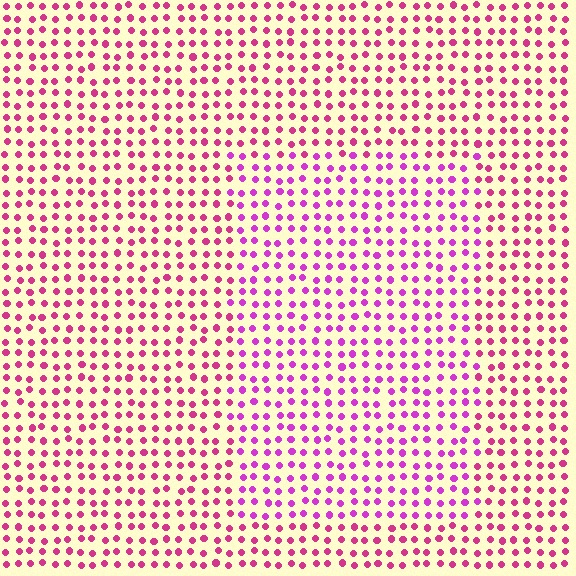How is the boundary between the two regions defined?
The boundary is defined purely by a slight shift in hue (about 27 degrees). Spacing, size, and orientation are identical on both sides.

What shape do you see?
I see a rectangle.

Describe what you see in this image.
The image is filled with small magenta elements in a uniform arrangement. A rectangle-shaped region is visible where the elements are tinted to a slightly different hue, forming a subtle color boundary.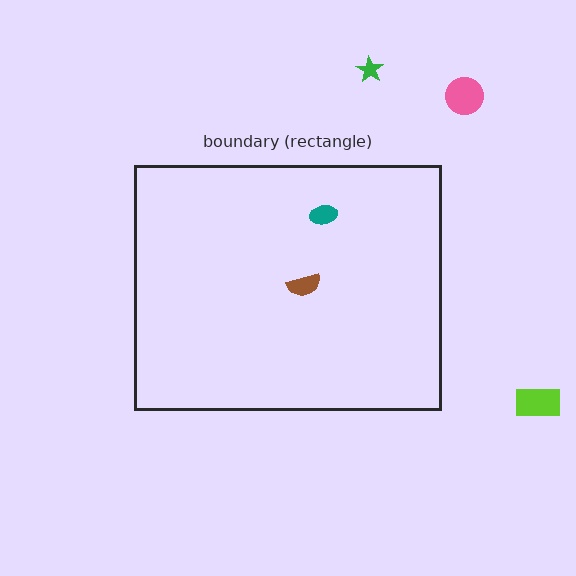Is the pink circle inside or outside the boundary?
Outside.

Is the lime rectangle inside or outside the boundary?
Outside.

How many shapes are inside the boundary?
2 inside, 3 outside.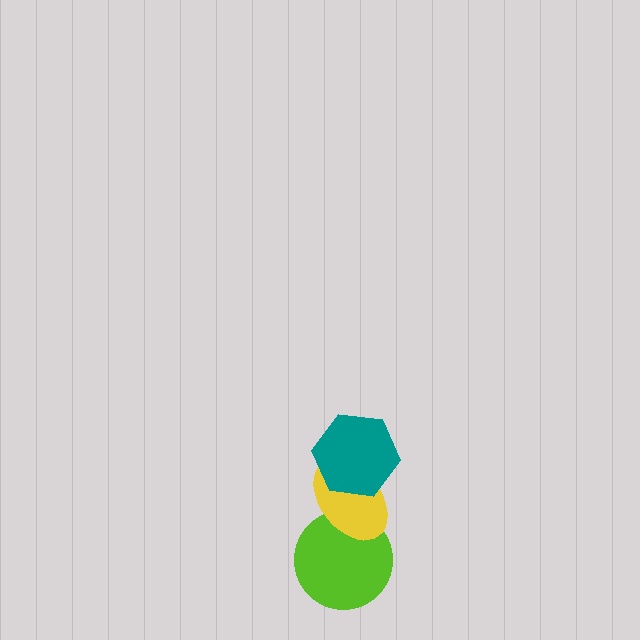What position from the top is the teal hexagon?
The teal hexagon is 1st from the top.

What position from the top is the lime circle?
The lime circle is 3rd from the top.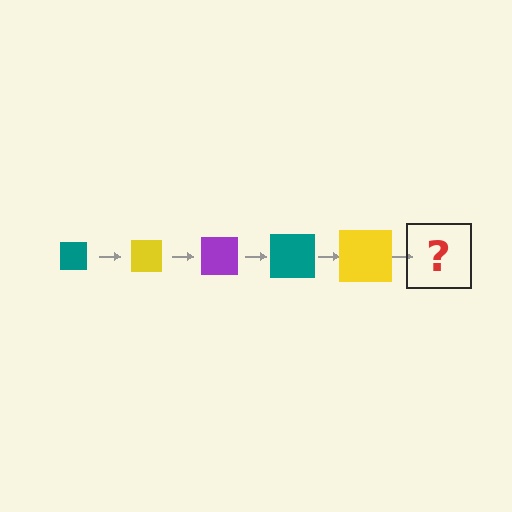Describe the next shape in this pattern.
It should be a purple square, larger than the previous one.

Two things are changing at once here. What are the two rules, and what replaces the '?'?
The two rules are that the square grows larger each step and the color cycles through teal, yellow, and purple. The '?' should be a purple square, larger than the previous one.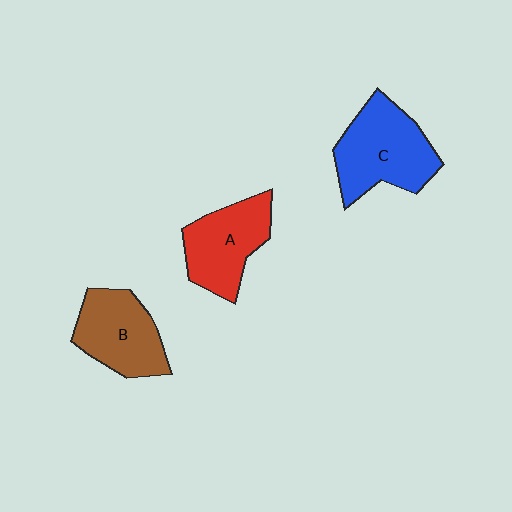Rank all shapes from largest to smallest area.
From largest to smallest: C (blue), B (brown), A (red).